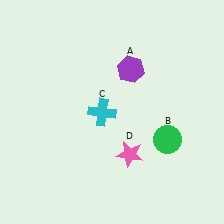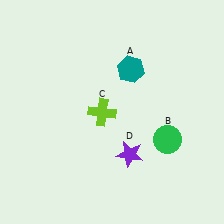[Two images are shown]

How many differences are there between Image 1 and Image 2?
There are 3 differences between the two images.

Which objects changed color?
A changed from purple to teal. C changed from cyan to lime. D changed from pink to purple.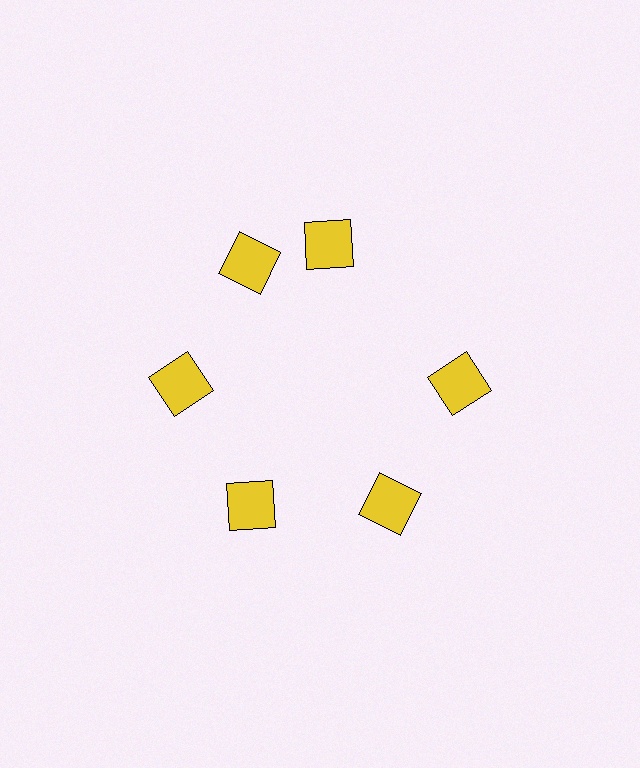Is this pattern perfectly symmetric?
No. The 6 yellow squares are arranged in a ring, but one element near the 1 o'clock position is rotated out of alignment along the ring, breaking the 6-fold rotational symmetry.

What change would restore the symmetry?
The symmetry would be restored by rotating it back into even spacing with its neighbors so that all 6 squares sit at equal angles and equal distance from the center.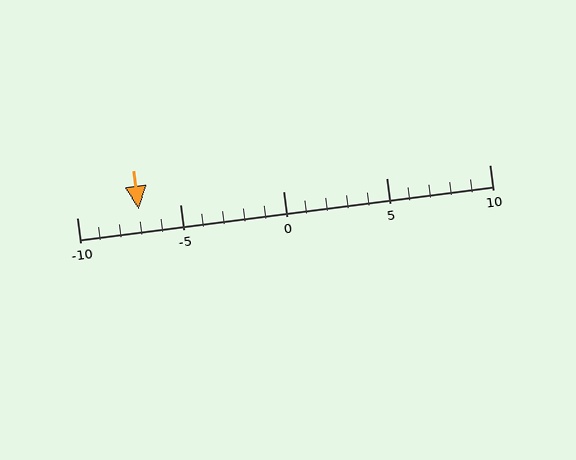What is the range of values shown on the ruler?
The ruler shows values from -10 to 10.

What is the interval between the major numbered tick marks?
The major tick marks are spaced 5 units apart.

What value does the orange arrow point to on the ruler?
The orange arrow points to approximately -7.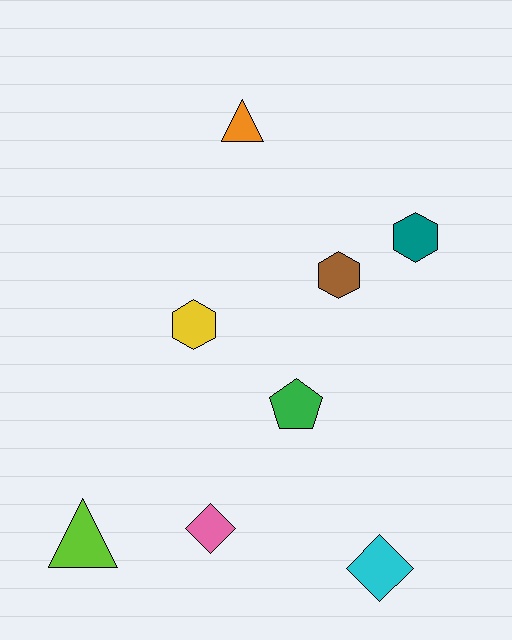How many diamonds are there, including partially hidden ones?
There are 2 diamonds.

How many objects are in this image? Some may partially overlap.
There are 8 objects.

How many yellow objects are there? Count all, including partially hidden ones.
There is 1 yellow object.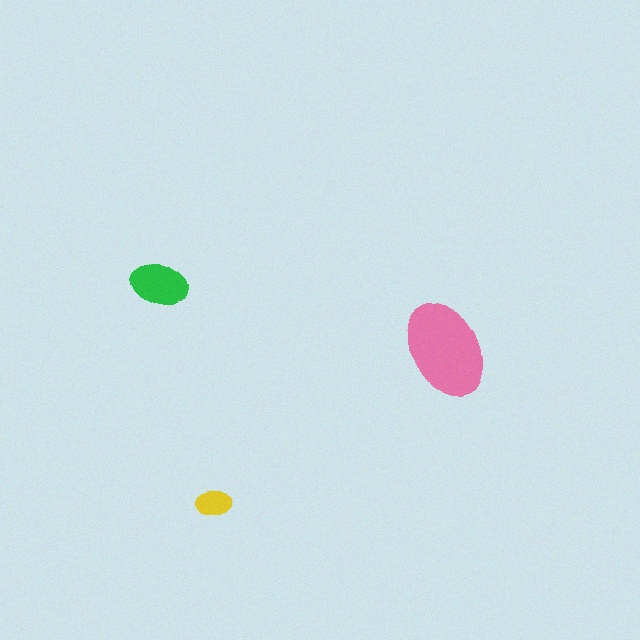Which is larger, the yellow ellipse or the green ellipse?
The green one.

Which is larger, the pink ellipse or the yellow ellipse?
The pink one.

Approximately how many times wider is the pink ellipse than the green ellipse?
About 1.5 times wider.